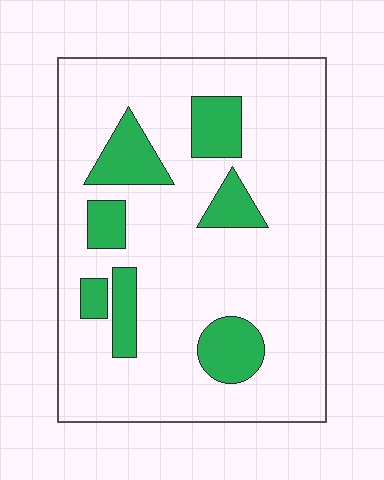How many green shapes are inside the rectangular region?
7.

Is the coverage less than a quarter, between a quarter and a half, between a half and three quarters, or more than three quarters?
Less than a quarter.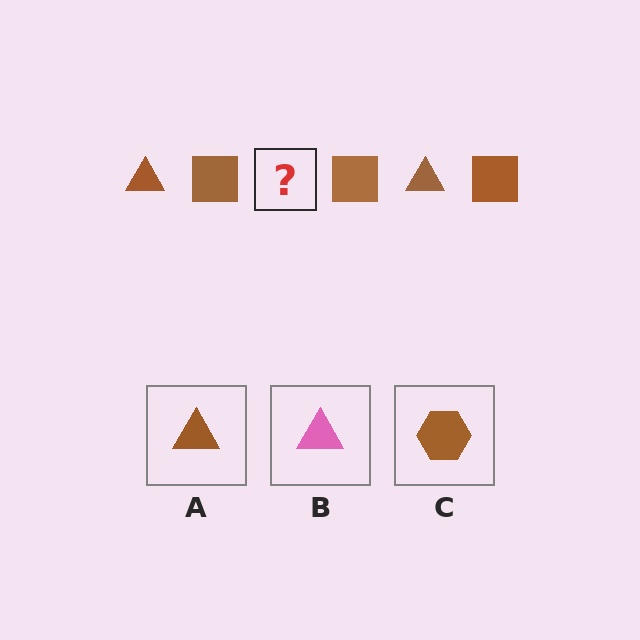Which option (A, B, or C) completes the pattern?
A.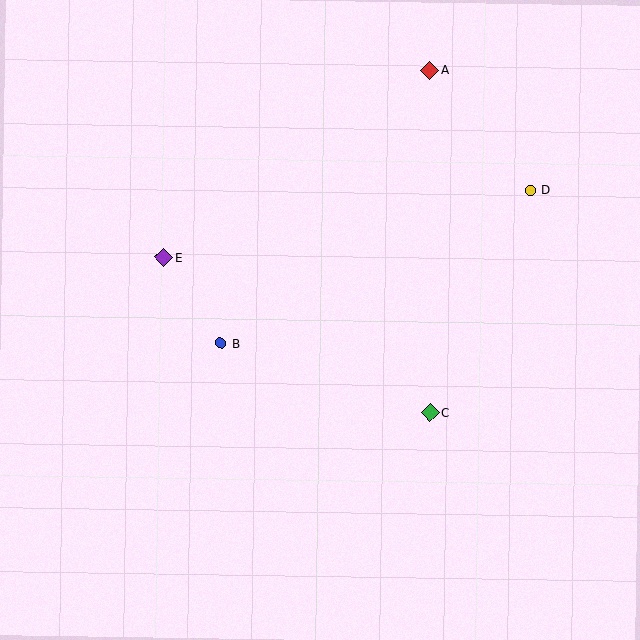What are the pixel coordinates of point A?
Point A is at (430, 70).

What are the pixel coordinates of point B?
Point B is at (220, 343).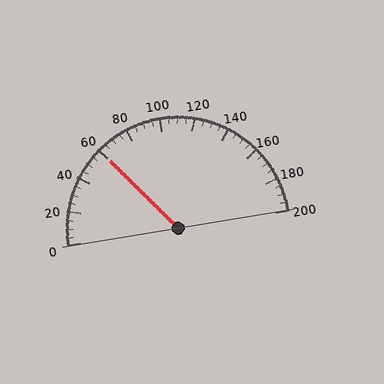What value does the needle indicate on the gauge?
The needle indicates approximately 60.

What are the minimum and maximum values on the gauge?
The gauge ranges from 0 to 200.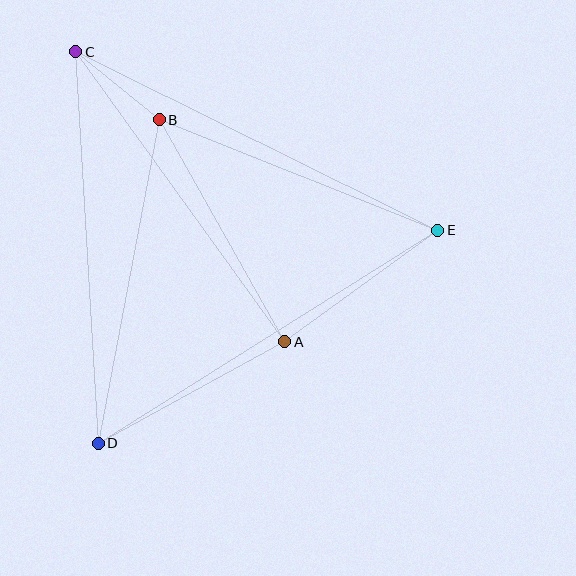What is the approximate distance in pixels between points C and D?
The distance between C and D is approximately 392 pixels.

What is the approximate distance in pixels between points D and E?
The distance between D and E is approximately 401 pixels.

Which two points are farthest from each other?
Points C and E are farthest from each other.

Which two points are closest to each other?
Points B and C are closest to each other.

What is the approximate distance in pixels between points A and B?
The distance between A and B is approximately 255 pixels.